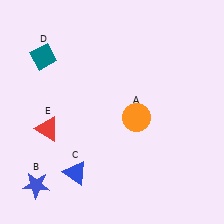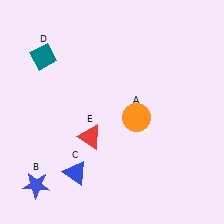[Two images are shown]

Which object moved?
The red triangle (E) moved right.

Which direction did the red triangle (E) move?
The red triangle (E) moved right.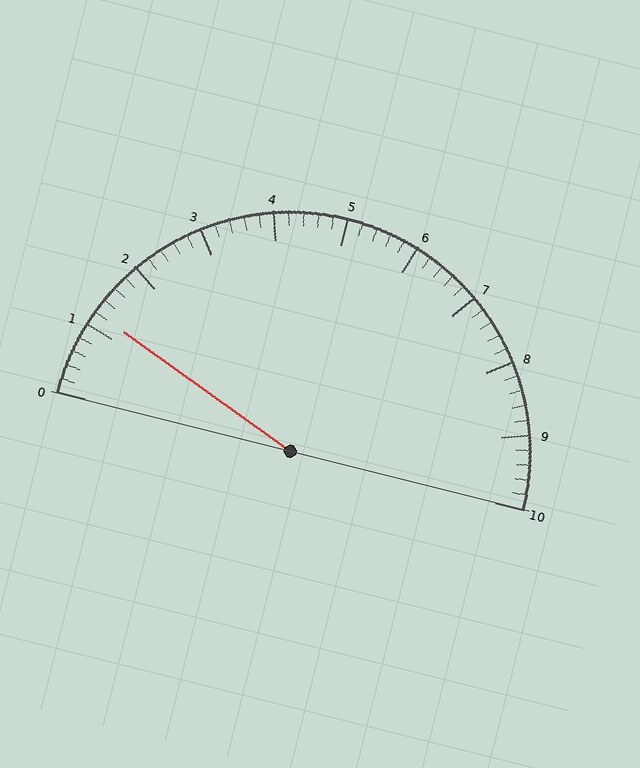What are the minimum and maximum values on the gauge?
The gauge ranges from 0 to 10.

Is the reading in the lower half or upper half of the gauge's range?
The reading is in the lower half of the range (0 to 10).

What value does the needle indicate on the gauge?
The needle indicates approximately 1.2.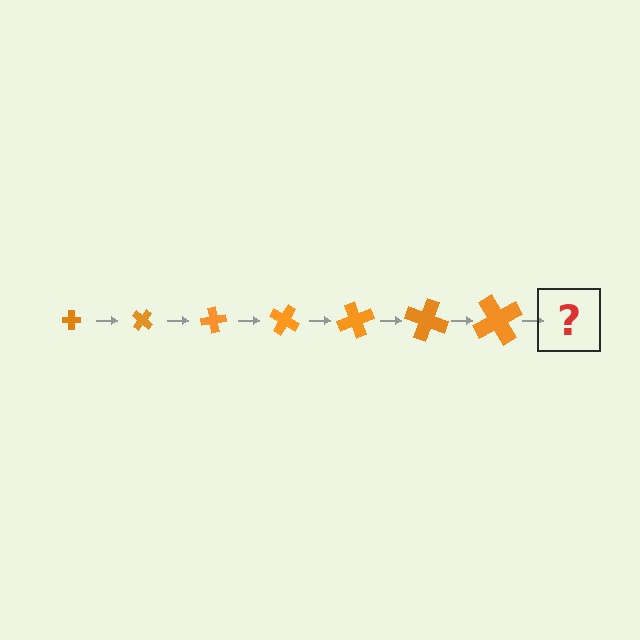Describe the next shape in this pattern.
It should be a cross, larger than the previous one and rotated 280 degrees from the start.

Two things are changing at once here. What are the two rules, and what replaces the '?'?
The two rules are that the cross grows larger each step and it rotates 40 degrees each step. The '?' should be a cross, larger than the previous one and rotated 280 degrees from the start.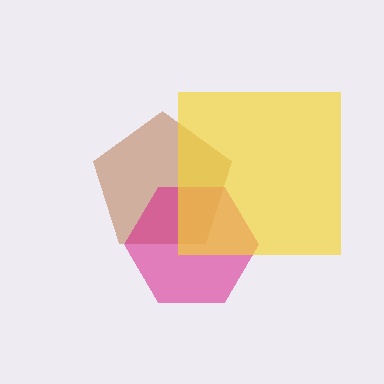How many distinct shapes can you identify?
There are 3 distinct shapes: a brown pentagon, a magenta hexagon, a yellow square.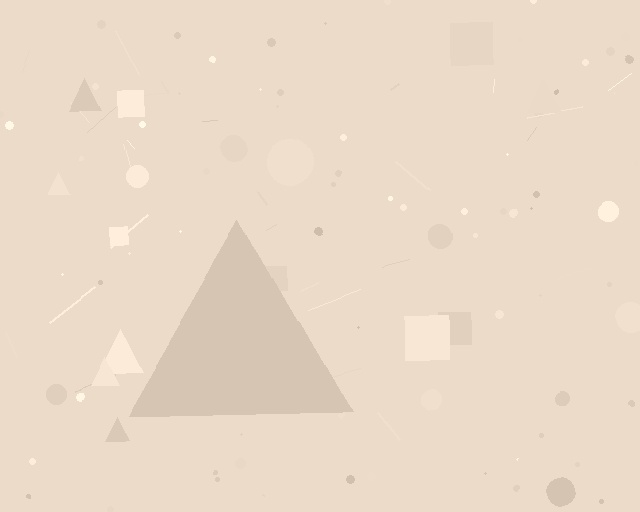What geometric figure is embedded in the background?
A triangle is embedded in the background.